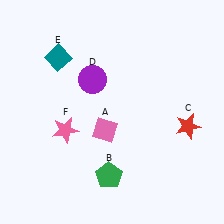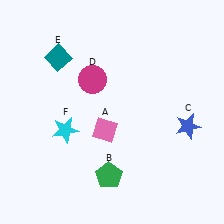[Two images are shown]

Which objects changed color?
C changed from red to blue. D changed from purple to magenta. F changed from pink to cyan.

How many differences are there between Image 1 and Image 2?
There are 3 differences between the two images.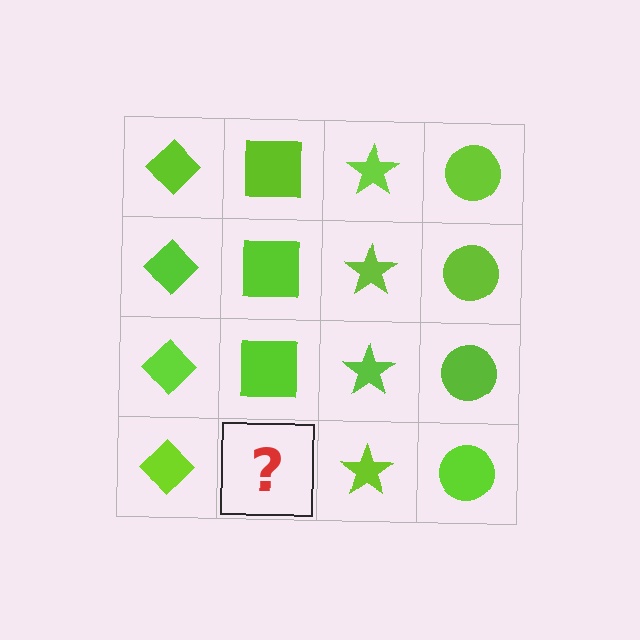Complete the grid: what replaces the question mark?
The question mark should be replaced with a lime square.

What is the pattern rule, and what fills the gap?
The rule is that each column has a consistent shape. The gap should be filled with a lime square.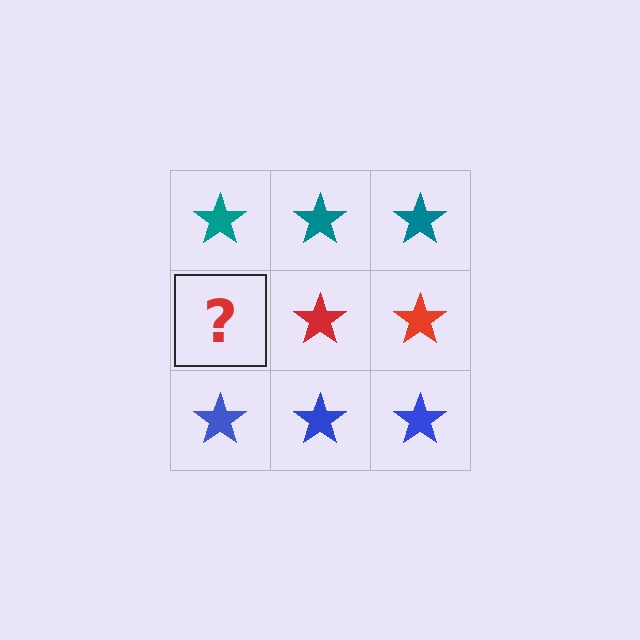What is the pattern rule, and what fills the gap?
The rule is that each row has a consistent color. The gap should be filled with a red star.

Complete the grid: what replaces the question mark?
The question mark should be replaced with a red star.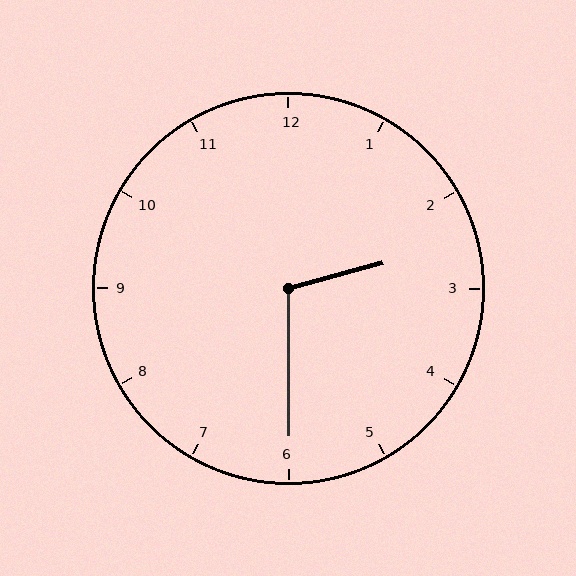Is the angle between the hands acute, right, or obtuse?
It is obtuse.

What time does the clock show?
2:30.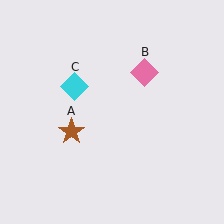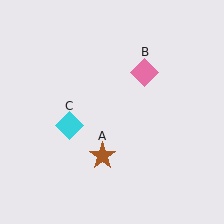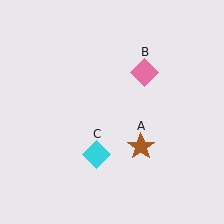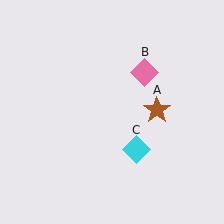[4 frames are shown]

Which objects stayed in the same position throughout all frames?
Pink diamond (object B) remained stationary.